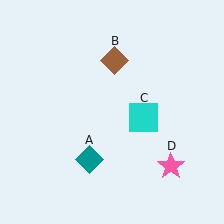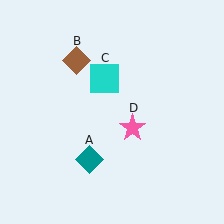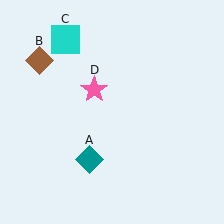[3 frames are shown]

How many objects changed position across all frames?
3 objects changed position: brown diamond (object B), cyan square (object C), pink star (object D).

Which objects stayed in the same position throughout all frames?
Teal diamond (object A) remained stationary.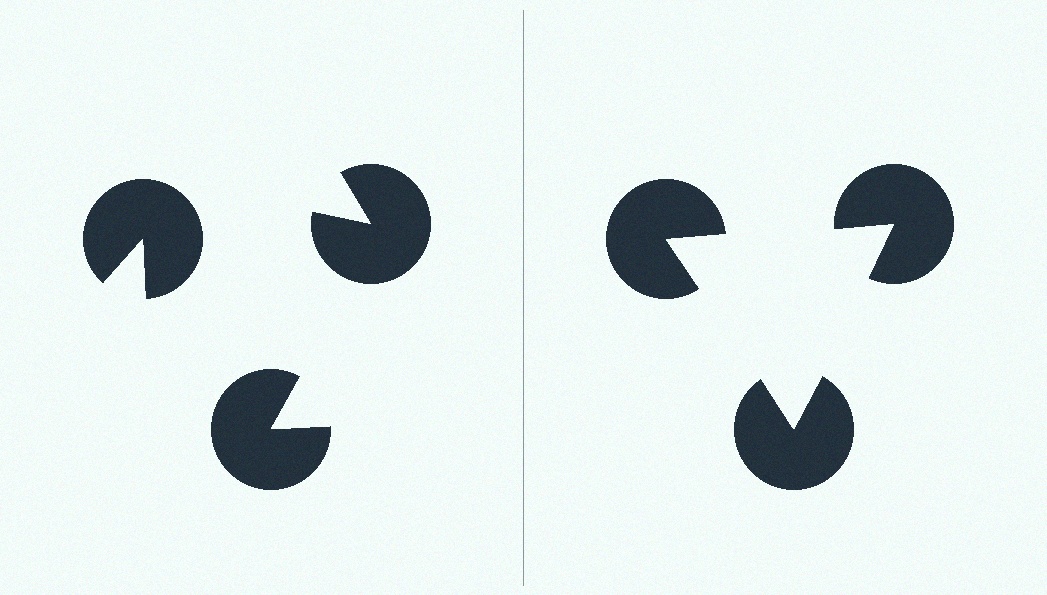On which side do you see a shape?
An illusory triangle appears on the right side. On the left side the wedge cuts are rotated, so no coherent shape forms.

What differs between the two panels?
The pac-man discs are positioned identically on both sides; only the wedge orientations differ. On the right they align to a triangle; on the left they are misaligned.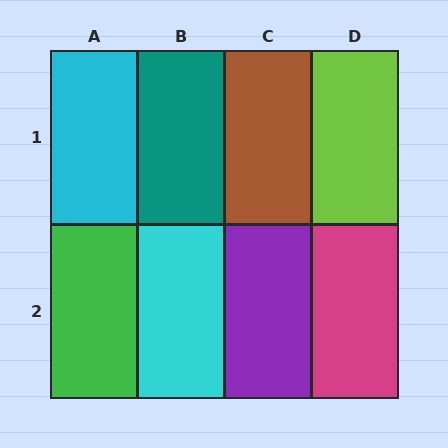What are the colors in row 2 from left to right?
Green, cyan, purple, magenta.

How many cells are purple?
1 cell is purple.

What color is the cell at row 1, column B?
Teal.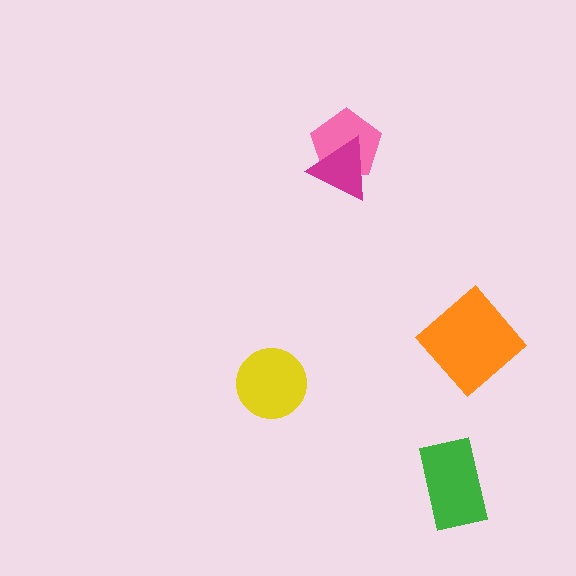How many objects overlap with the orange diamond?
0 objects overlap with the orange diamond.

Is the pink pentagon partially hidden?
Yes, it is partially covered by another shape.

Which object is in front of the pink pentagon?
The magenta triangle is in front of the pink pentagon.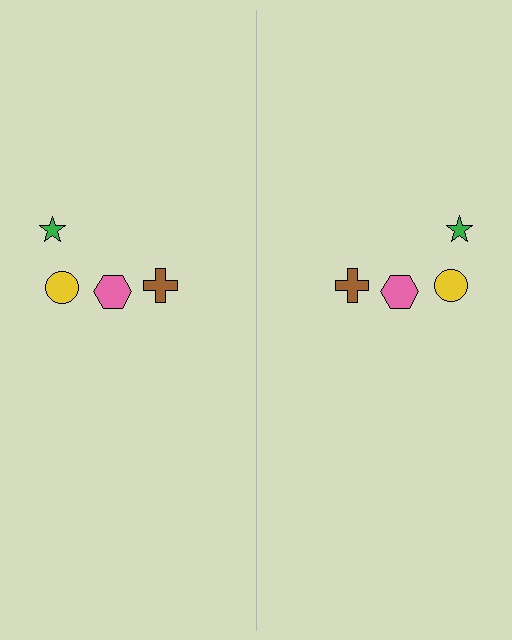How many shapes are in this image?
There are 8 shapes in this image.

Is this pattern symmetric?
Yes, this pattern has bilateral (reflection) symmetry.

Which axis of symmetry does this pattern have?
The pattern has a vertical axis of symmetry running through the center of the image.